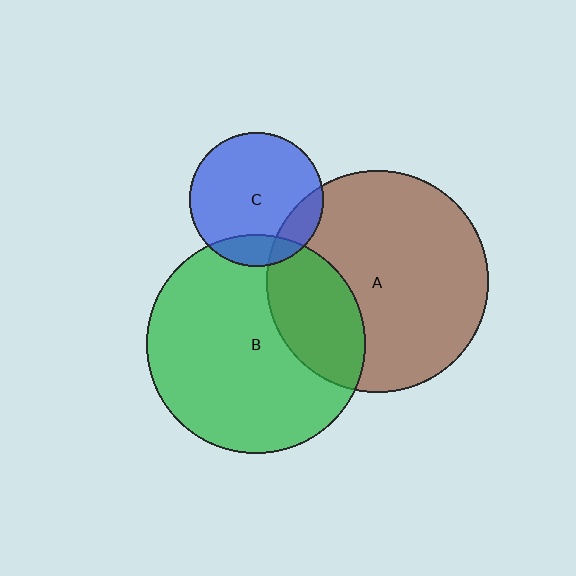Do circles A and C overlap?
Yes.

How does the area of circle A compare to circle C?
Approximately 2.7 times.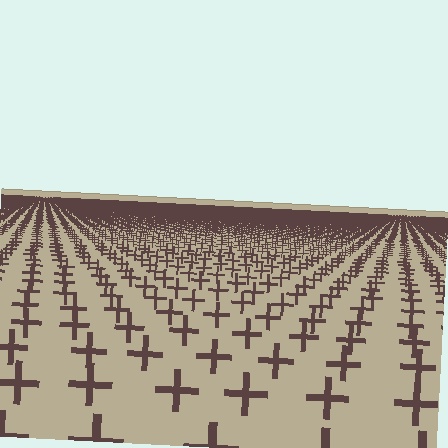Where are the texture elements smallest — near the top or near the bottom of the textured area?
Near the top.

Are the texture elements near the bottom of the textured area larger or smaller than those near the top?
Larger. Near the bottom, elements are closer to the viewer and appear at a bigger on-screen size.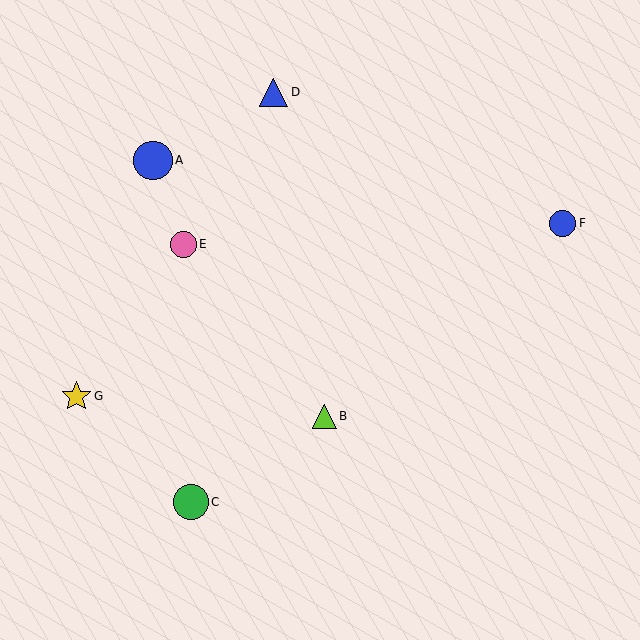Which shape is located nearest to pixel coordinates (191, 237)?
The pink circle (labeled E) at (183, 244) is nearest to that location.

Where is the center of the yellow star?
The center of the yellow star is at (76, 396).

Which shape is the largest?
The blue circle (labeled A) is the largest.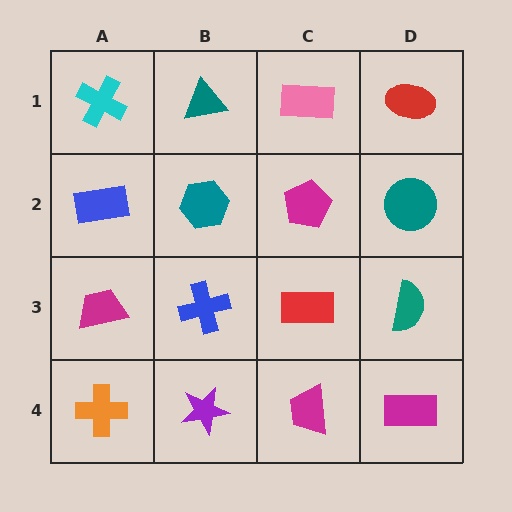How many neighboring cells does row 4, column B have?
3.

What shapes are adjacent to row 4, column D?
A teal semicircle (row 3, column D), a magenta trapezoid (row 4, column C).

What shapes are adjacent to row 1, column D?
A teal circle (row 2, column D), a pink rectangle (row 1, column C).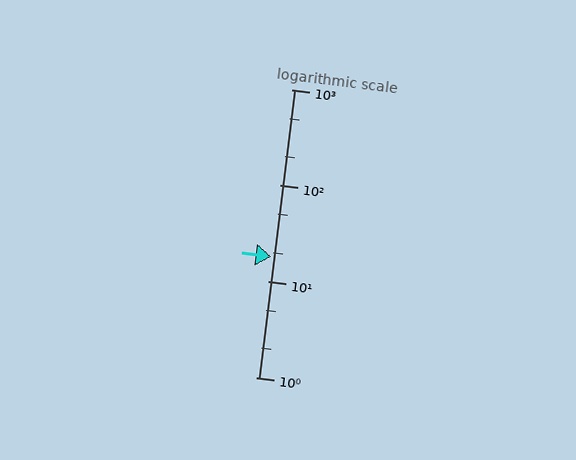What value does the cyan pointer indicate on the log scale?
The pointer indicates approximately 18.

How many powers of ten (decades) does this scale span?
The scale spans 3 decades, from 1 to 1000.